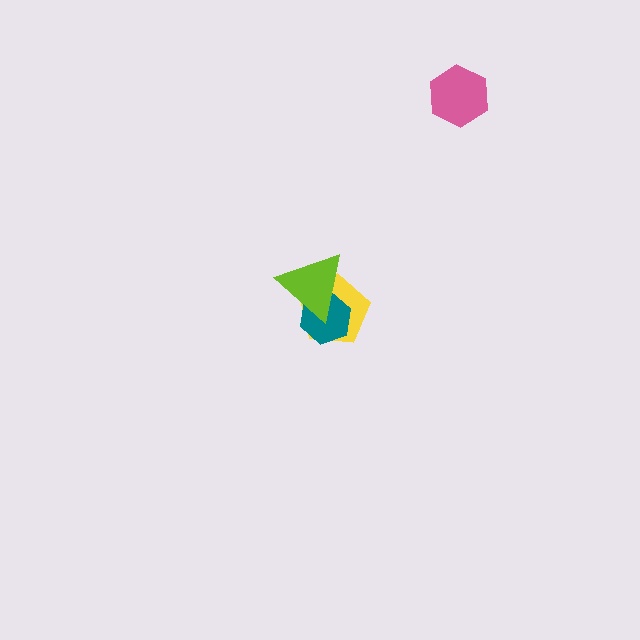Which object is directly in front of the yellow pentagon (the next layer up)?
The teal hexagon is directly in front of the yellow pentagon.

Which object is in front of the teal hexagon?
The lime triangle is in front of the teal hexagon.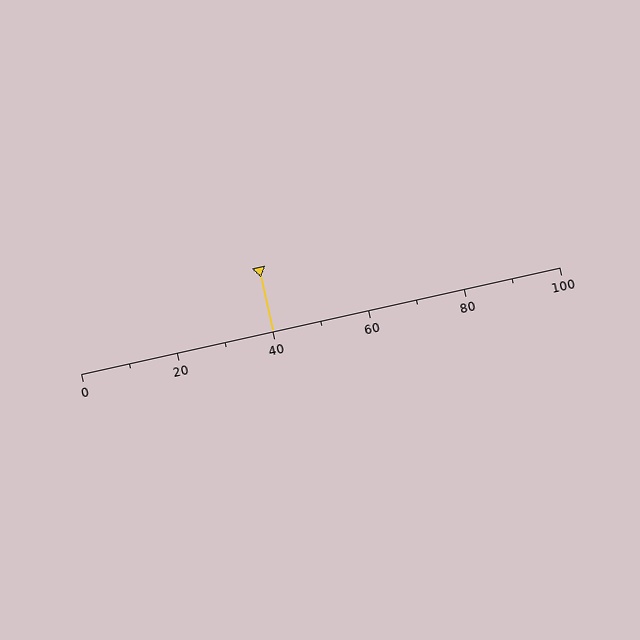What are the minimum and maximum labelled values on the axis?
The axis runs from 0 to 100.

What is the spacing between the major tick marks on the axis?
The major ticks are spaced 20 apart.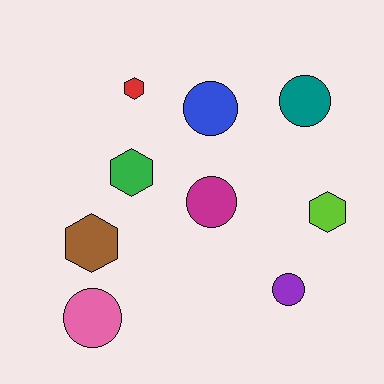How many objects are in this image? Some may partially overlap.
There are 9 objects.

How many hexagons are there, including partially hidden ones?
There are 4 hexagons.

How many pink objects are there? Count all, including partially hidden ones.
There is 1 pink object.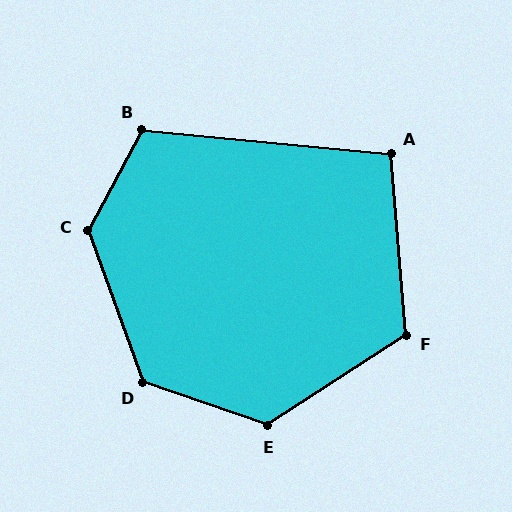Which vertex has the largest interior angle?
C, at approximately 132 degrees.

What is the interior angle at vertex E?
Approximately 128 degrees (obtuse).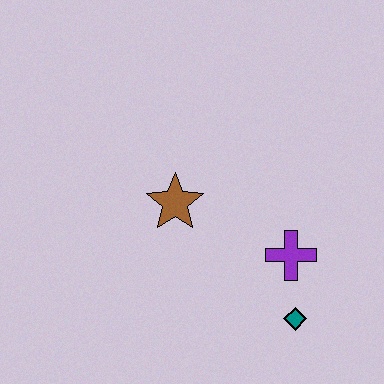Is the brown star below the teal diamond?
No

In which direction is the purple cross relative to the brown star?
The purple cross is to the right of the brown star.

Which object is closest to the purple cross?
The teal diamond is closest to the purple cross.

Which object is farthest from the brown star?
The teal diamond is farthest from the brown star.